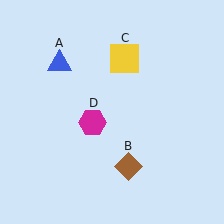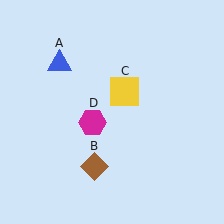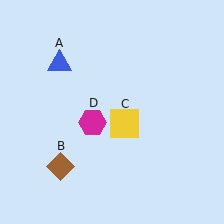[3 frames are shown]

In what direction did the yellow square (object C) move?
The yellow square (object C) moved down.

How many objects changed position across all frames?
2 objects changed position: brown diamond (object B), yellow square (object C).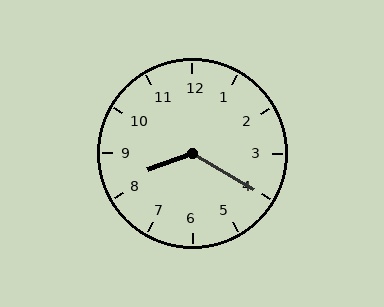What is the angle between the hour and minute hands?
Approximately 130 degrees.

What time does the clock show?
8:20.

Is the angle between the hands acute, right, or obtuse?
It is obtuse.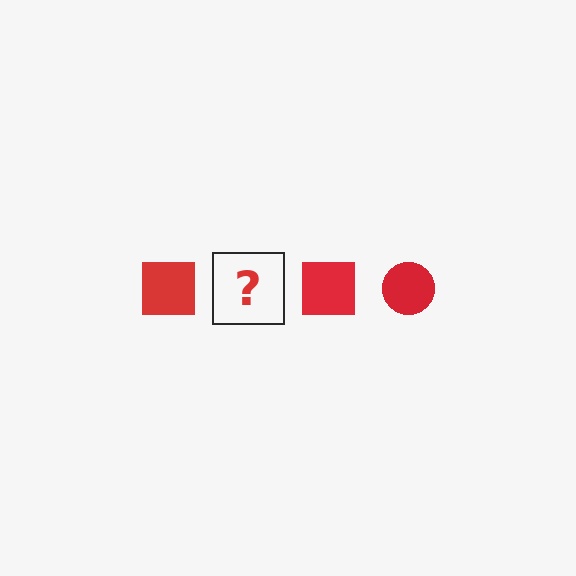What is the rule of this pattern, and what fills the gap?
The rule is that the pattern cycles through square, circle shapes in red. The gap should be filled with a red circle.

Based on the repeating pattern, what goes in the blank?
The blank should be a red circle.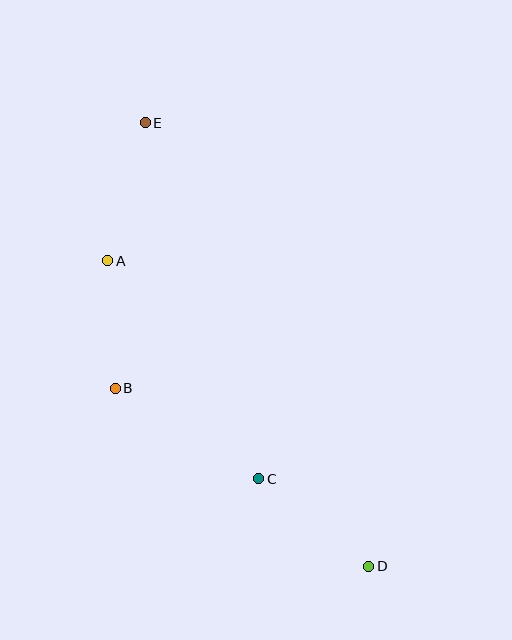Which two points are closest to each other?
Points A and B are closest to each other.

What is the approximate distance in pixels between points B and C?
The distance between B and C is approximately 170 pixels.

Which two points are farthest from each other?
Points D and E are farthest from each other.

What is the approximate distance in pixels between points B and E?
The distance between B and E is approximately 267 pixels.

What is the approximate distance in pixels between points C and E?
The distance between C and E is approximately 374 pixels.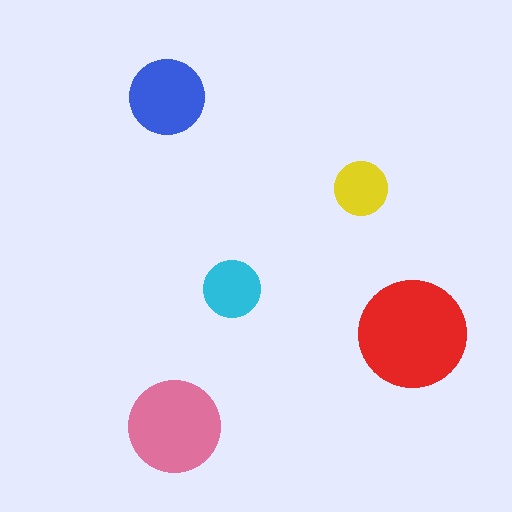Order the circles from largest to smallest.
the red one, the pink one, the blue one, the cyan one, the yellow one.